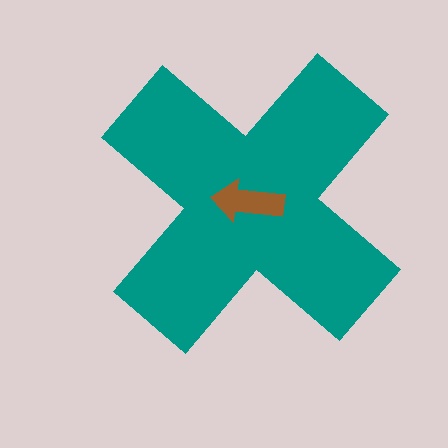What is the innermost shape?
The brown arrow.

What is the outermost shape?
The teal cross.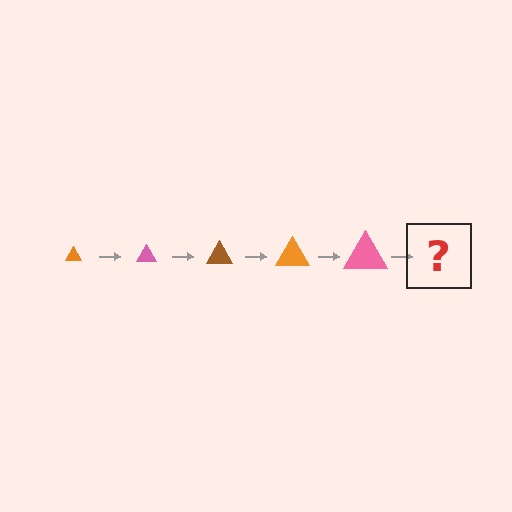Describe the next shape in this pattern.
It should be a brown triangle, larger than the previous one.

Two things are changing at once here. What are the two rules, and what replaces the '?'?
The two rules are that the triangle grows larger each step and the color cycles through orange, pink, and brown. The '?' should be a brown triangle, larger than the previous one.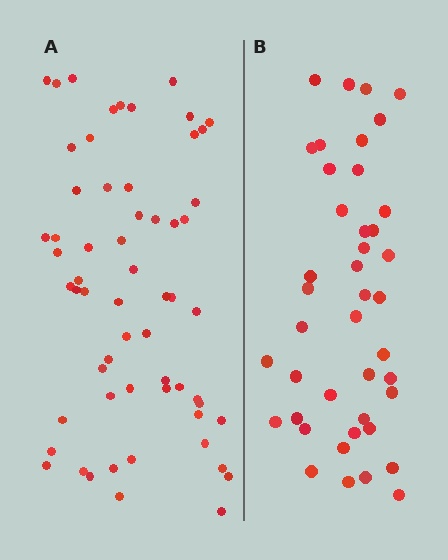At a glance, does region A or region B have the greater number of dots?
Region A (the left region) has more dots.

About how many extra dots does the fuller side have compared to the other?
Region A has approximately 20 more dots than region B.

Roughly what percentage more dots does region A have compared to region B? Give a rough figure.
About 45% more.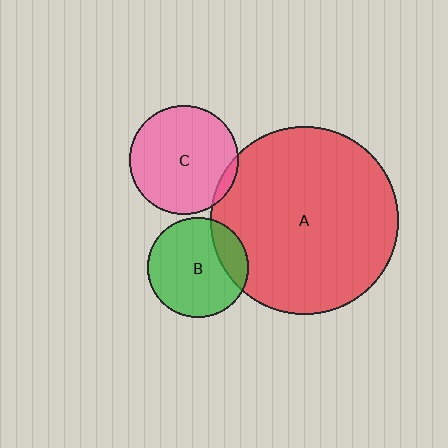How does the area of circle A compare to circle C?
Approximately 2.9 times.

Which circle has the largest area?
Circle A (red).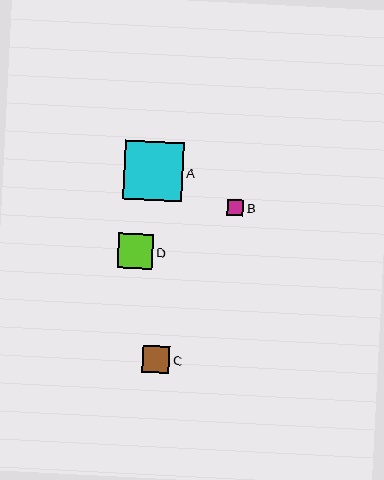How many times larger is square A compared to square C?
Square A is approximately 2.2 times the size of square C.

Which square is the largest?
Square A is the largest with a size of approximately 59 pixels.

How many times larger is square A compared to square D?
Square A is approximately 1.7 times the size of square D.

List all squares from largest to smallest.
From largest to smallest: A, D, C, B.